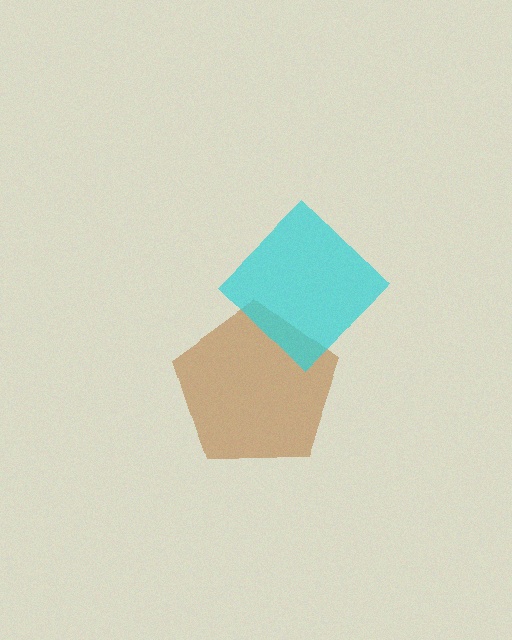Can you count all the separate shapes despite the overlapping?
Yes, there are 2 separate shapes.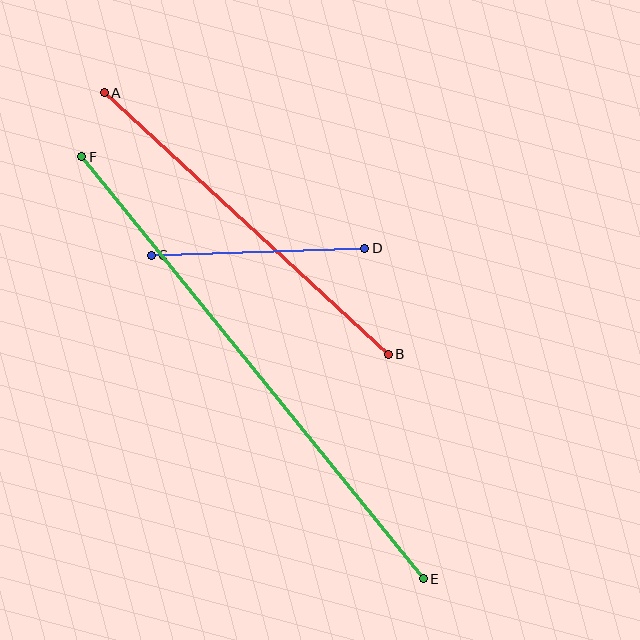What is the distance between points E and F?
The distance is approximately 543 pixels.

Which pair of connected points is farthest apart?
Points E and F are farthest apart.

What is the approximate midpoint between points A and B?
The midpoint is at approximately (246, 223) pixels.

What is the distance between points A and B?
The distance is approximately 386 pixels.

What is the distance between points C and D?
The distance is approximately 213 pixels.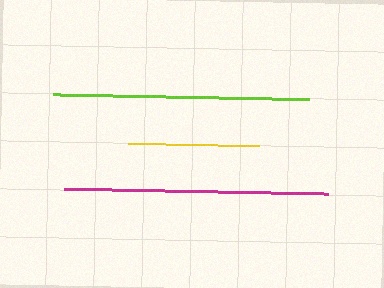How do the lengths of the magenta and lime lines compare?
The magenta and lime lines are approximately the same length.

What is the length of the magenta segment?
The magenta segment is approximately 264 pixels long.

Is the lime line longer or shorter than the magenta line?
The magenta line is longer than the lime line.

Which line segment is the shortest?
The yellow line is the shortest at approximately 132 pixels.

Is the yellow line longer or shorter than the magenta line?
The magenta line is longer than the yellow line.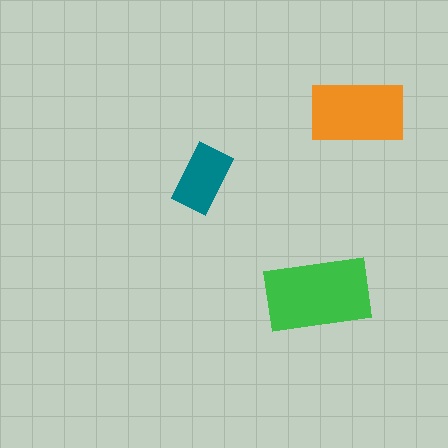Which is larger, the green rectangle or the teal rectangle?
The green one.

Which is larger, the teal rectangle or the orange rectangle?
The orange one.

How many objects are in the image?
There are 3 objects in the image.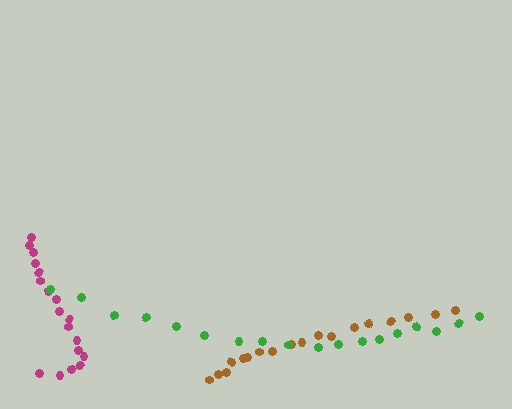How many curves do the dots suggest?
There are 3 distinct paths.